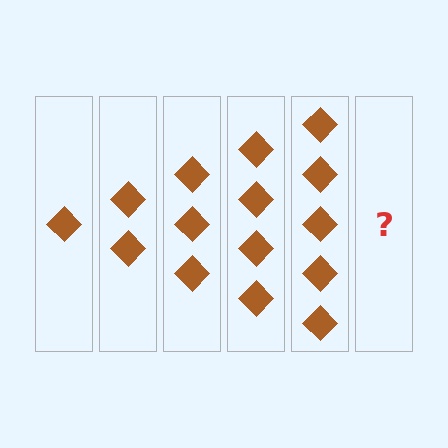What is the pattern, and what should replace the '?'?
The pattern is that each step adds one more diamond. The '?' should be 6 diamonds.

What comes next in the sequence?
The next element should be 6 diamonds.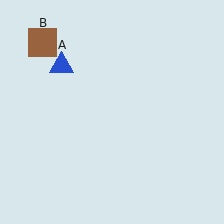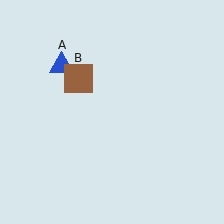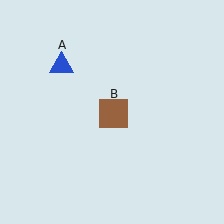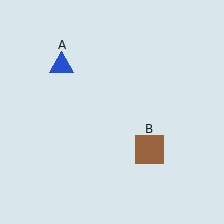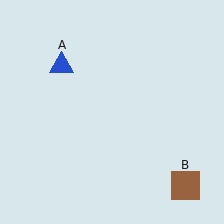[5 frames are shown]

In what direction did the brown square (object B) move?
The brown square (object B) moved down and to the right.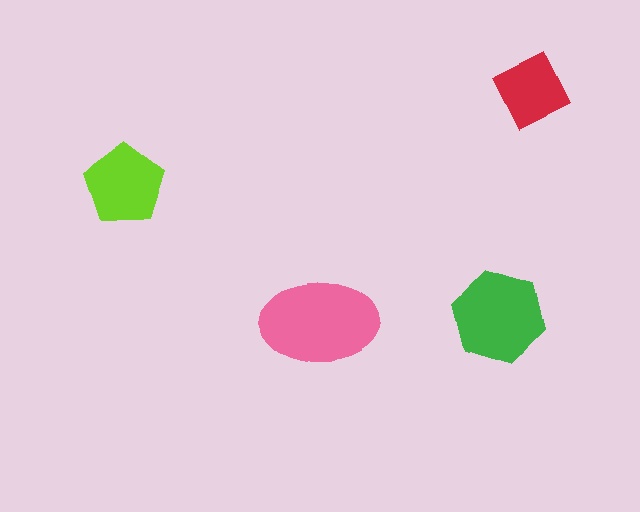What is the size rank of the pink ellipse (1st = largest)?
1st.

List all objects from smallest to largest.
The red diamond, the lime pentagon, the green hexagon, the pink ellipse.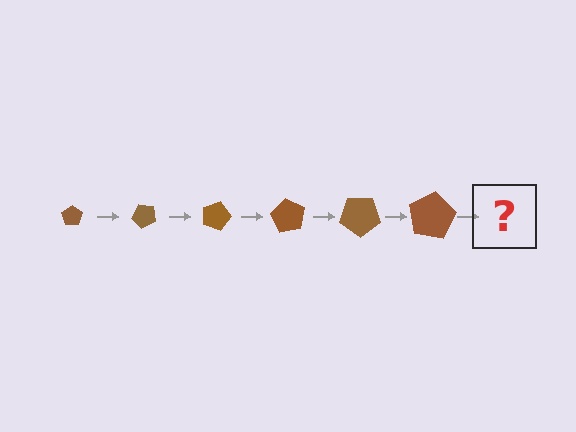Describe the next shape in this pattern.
It should be a pentagon, larger than the previous one and rotated 270 degrees from the start.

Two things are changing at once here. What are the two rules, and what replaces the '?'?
The two rules are that the pentagon grows larger each step and it rotates 45 degrees each step. The '?' should be a pentagon, larger than the previous one and rotated 270 degrees from the start.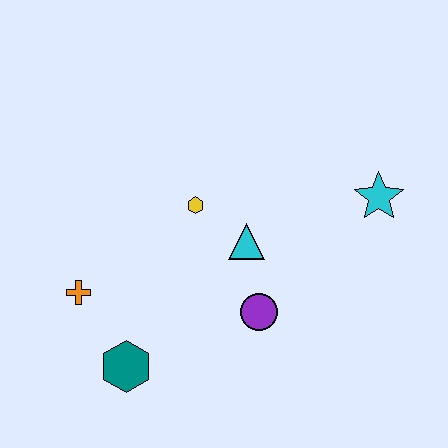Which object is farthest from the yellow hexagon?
The cyan star is farthest from the yellow hexagon.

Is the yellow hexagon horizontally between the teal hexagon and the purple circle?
Yes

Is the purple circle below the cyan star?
Yes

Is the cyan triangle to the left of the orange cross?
No